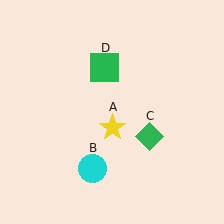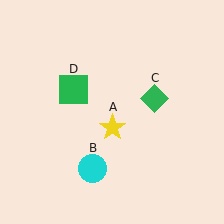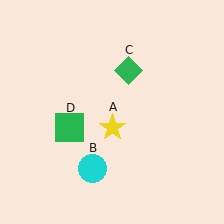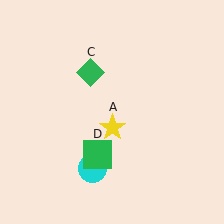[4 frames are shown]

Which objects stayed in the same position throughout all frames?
Yellow star (object A) and cyan circle (object B) remained stationary.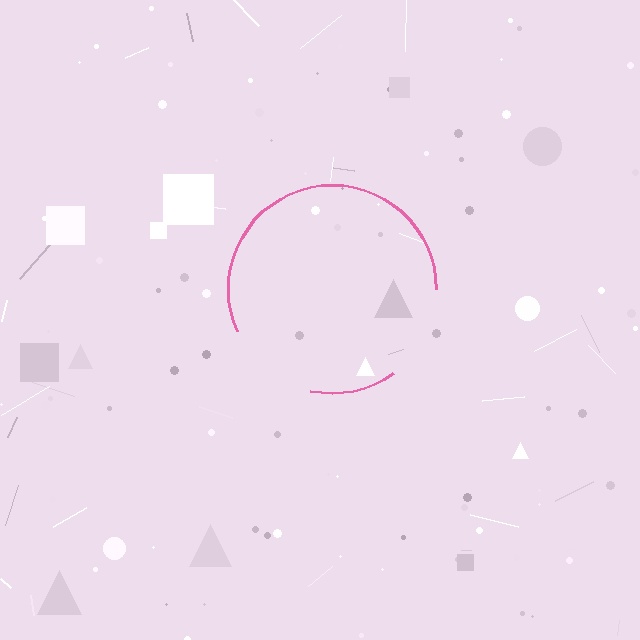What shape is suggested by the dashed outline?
The dashed outline suggests a circle.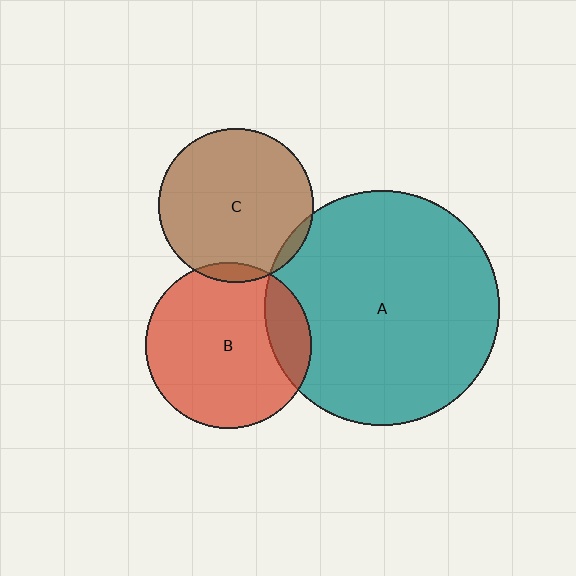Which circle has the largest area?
Circle A (teal).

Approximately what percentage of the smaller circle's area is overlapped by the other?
Approximately 15%.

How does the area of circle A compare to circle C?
Approximately 2.3 times.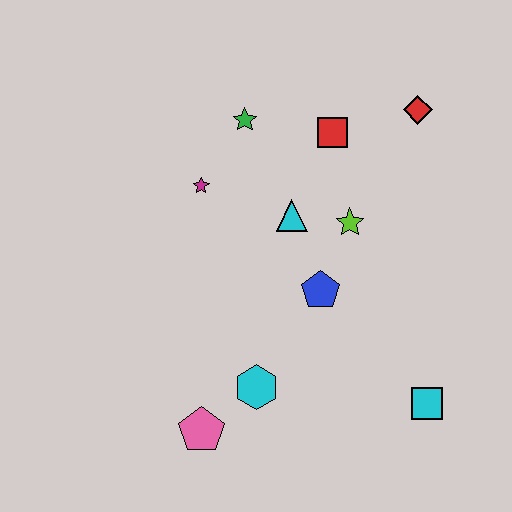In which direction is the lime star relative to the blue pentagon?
The lime star is above the blue pentagon.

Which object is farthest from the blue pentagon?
The red diamond is farthest from the blue pentagon.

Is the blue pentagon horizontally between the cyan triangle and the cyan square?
Yes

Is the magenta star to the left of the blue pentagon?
Yes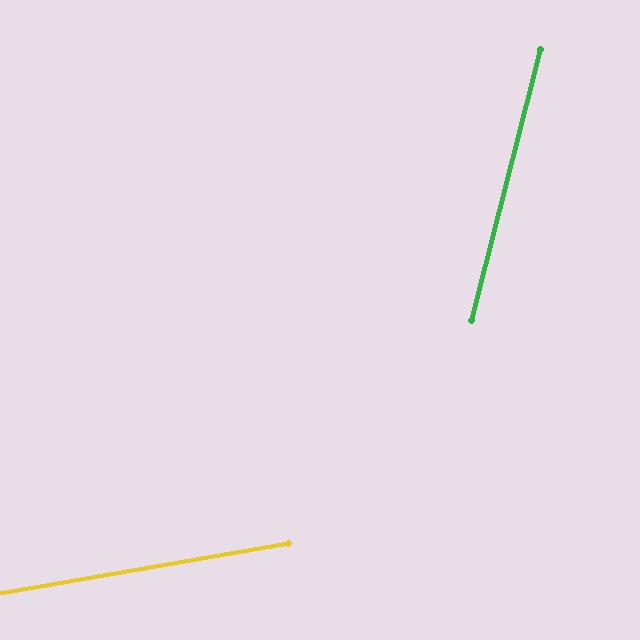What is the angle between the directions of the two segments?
Approximately 66 degrees.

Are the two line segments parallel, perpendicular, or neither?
Neither parallel nor perpendicular — they differ by about 66°.